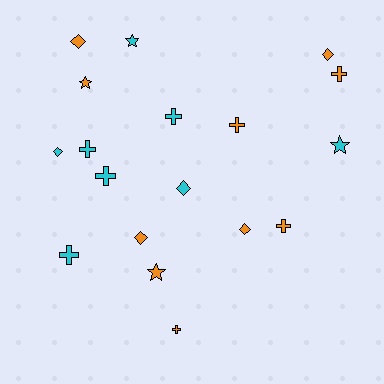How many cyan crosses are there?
There are 4 cyan crosses.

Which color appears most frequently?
Orange, with 10 objects.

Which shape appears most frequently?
Cross, with 8 objects.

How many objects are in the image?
There are 18 objects.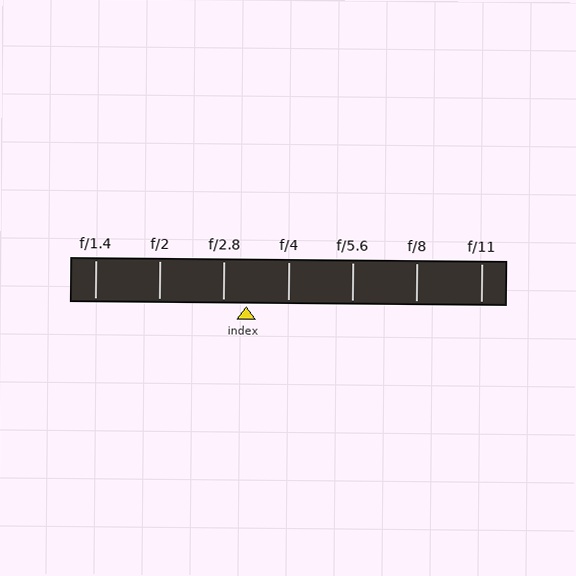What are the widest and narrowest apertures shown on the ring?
The widest aperture shown is f/1.4 and the narrowest is f/11.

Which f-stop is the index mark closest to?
The index mark is closest to f/2.8.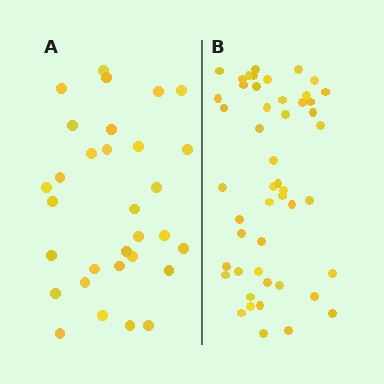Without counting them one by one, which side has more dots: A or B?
Region B (the right region) has more dots.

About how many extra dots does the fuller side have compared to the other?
Region B has approximately 20 more dots than region A.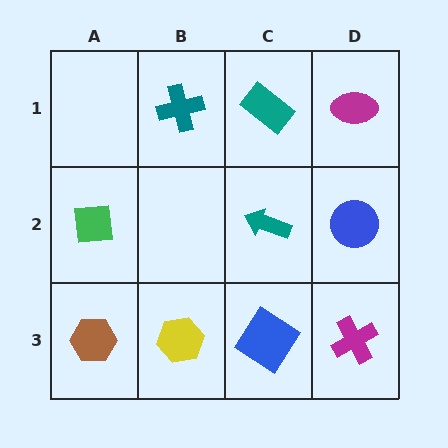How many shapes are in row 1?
3 shapes.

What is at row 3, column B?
A yellow hexagon.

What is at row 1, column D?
A magenta ellipse.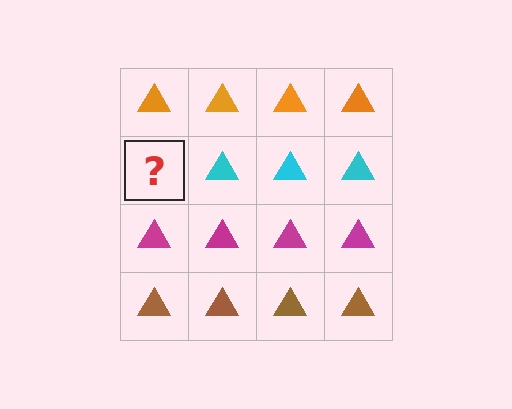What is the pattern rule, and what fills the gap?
The rule is that each row has a consistent color. The gap should be filled with a cyan triangle.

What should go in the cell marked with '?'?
The missing cell should contain a cyan triangle.